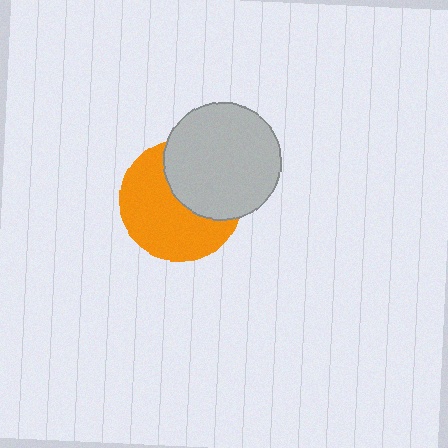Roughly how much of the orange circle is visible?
About half of it is visible (roughly 60%).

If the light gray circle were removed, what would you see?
You would see the complete orange circle.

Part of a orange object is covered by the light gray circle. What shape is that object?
It is a circle.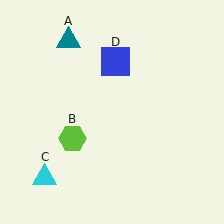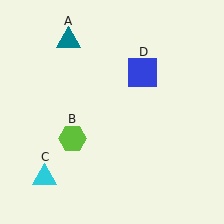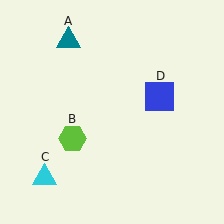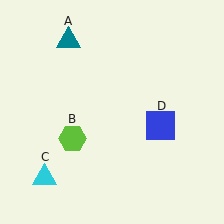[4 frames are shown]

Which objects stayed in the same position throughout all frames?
Teal triangle (object A) and lime hexagon (object B) and cyan triangle (object C) remained stationary.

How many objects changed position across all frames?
1 object changed position: blue square (object D).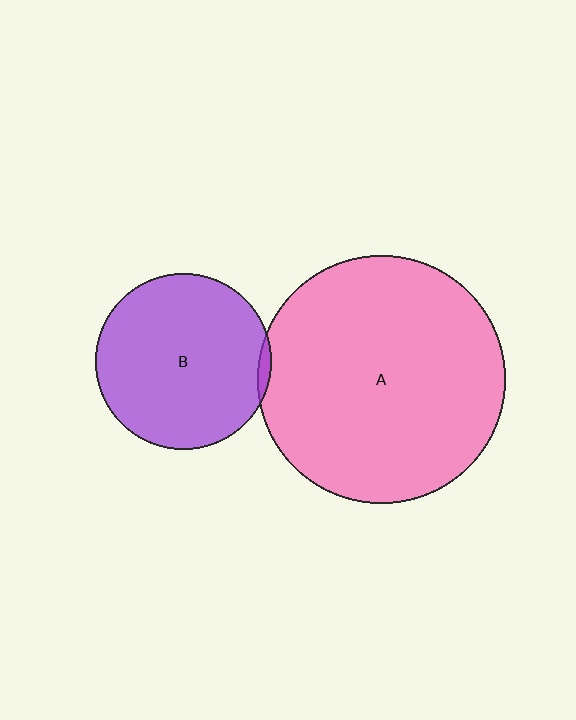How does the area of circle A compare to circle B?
Approximately 2.0 times.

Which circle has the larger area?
Circle A (pink).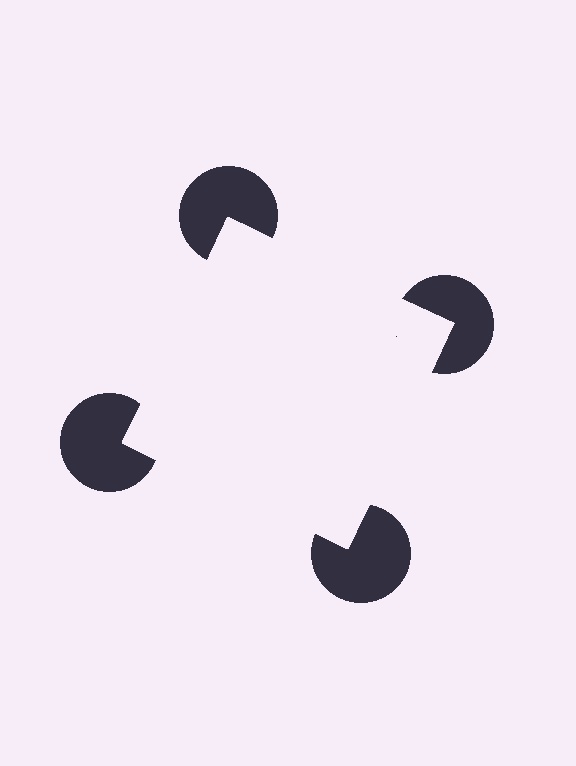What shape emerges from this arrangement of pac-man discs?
An illusory square — its edges are inferred from the aligned wedge cuts in the pac-man discs, not physically drawn.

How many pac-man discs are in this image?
There are 4 — one at each vertex of the illusory square.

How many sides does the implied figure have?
4 sides.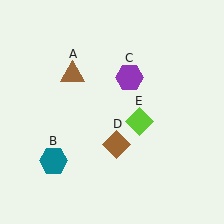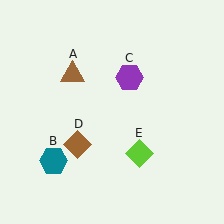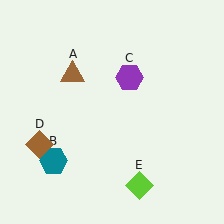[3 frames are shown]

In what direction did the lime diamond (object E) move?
The lime diamond (object E) moved down.